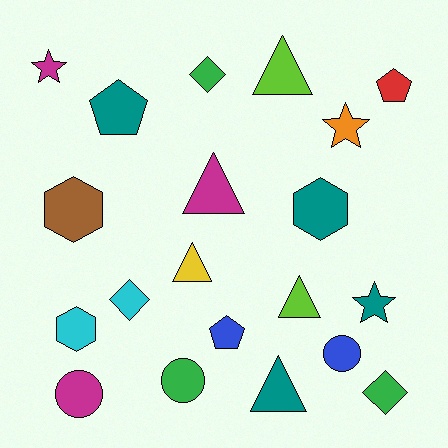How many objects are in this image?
There are 20 objects.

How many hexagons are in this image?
There are 3 hexagons.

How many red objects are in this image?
There is 1 red object.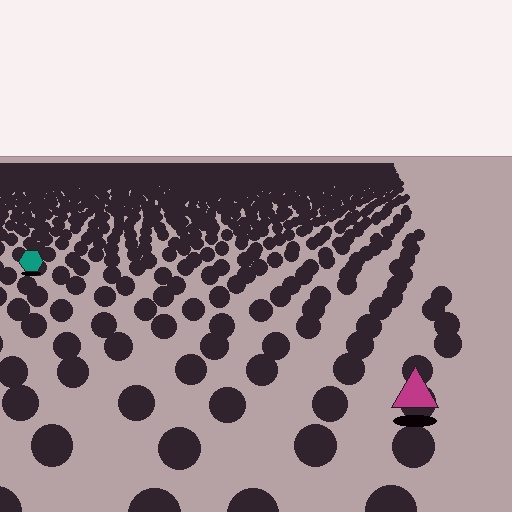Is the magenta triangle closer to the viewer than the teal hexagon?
Yes. The magenta triangle is closer — you can tell from the texture gradient: the ground texture is coarser near it.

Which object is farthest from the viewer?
The teal hexagon is farthest from the viewer. It appears smaller and the ground texture around it is denser.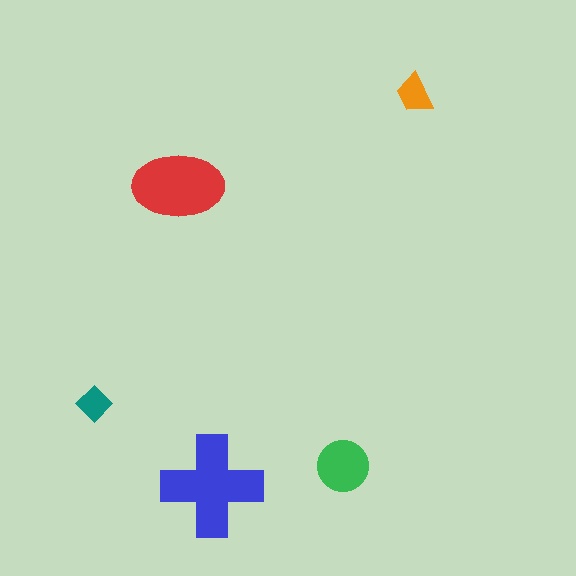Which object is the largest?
The blue cross.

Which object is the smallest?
The teal diamond.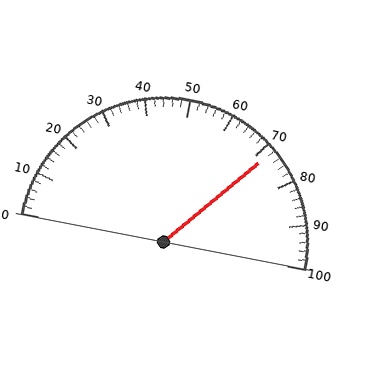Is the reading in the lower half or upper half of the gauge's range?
The reading is in the upper half of the range (0 to 100).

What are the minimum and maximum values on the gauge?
The gauge ranges from 0 to 100.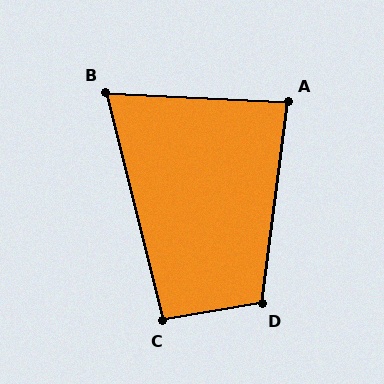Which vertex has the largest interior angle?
D, at approximately 107 degrees.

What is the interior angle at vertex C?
Approximately 94 degrees (approximately right).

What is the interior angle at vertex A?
Approximately 86 degrees (approximately right).